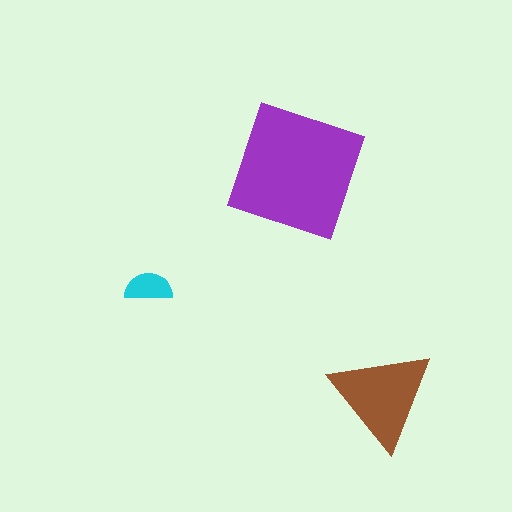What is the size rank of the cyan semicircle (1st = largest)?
3rd.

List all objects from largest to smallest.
The purple square, the brown triangle, the cyan semicircle.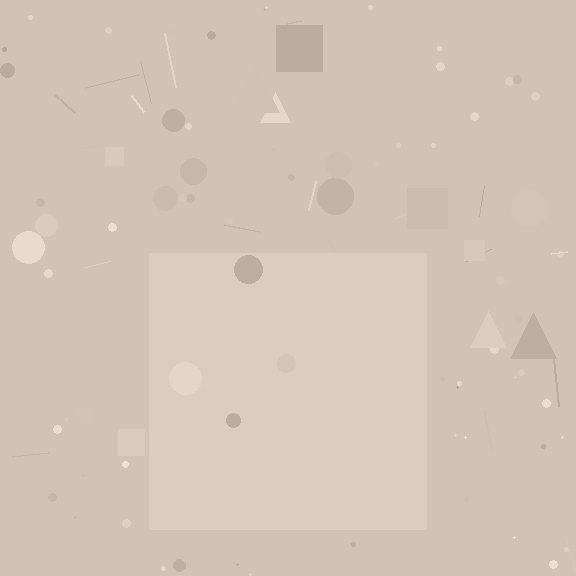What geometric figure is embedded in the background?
A square is embedded in the background.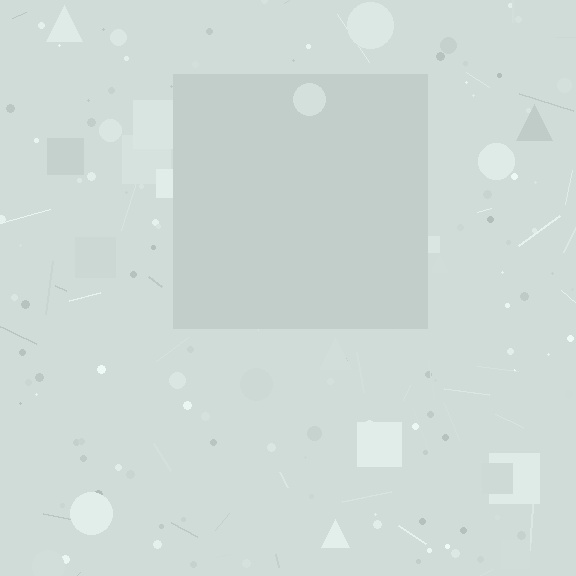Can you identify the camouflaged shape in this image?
The camouflaged shape is a square.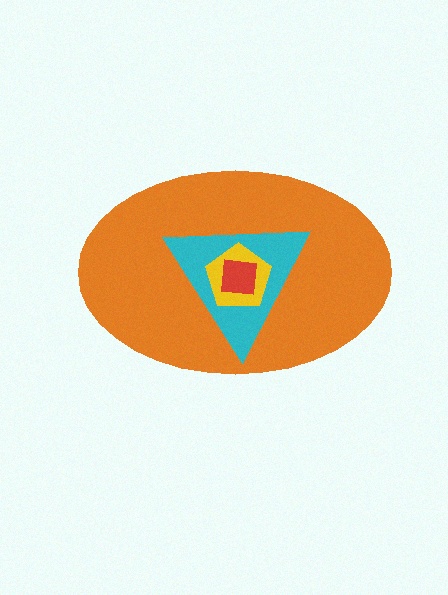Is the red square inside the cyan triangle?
Yes.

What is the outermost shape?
The orange ellipse.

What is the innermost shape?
The red square.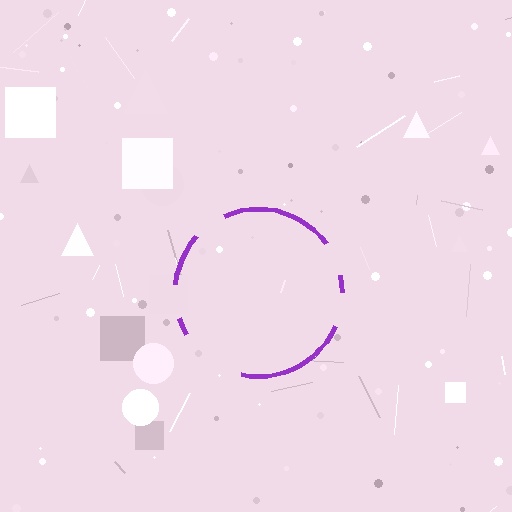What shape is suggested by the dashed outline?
The dashed outline suggests a circle.